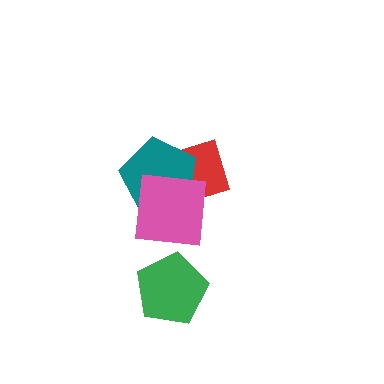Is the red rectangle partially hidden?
Yes, it is partially covered by another shape.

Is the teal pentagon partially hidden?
Yes, it is partially covered by another shape.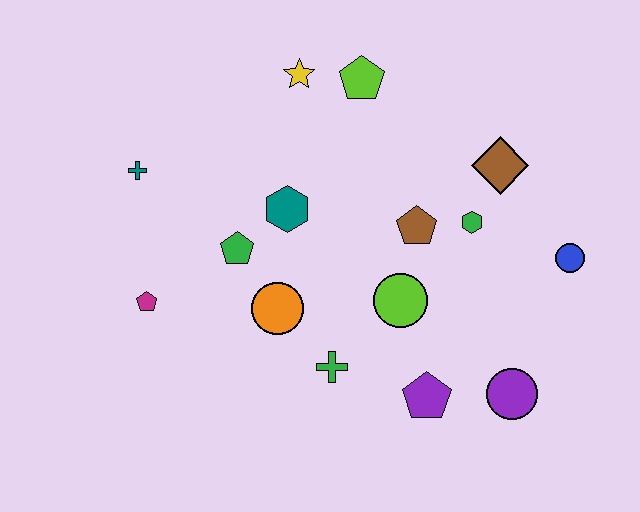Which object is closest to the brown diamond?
The green hexagon is closest to the brown diamond.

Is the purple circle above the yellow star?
No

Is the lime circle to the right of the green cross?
Yes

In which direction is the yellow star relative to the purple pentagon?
The yellow star is above the purple pentagon.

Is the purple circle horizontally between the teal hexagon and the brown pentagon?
No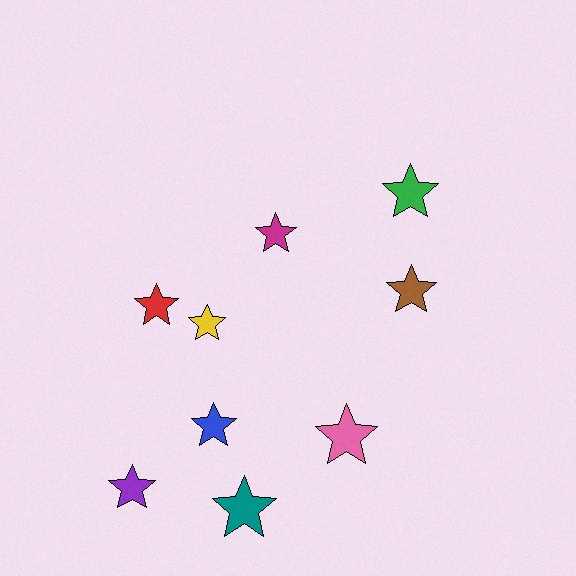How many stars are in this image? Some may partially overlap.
There are 9 stars.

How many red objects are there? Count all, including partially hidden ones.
There is 1 red object.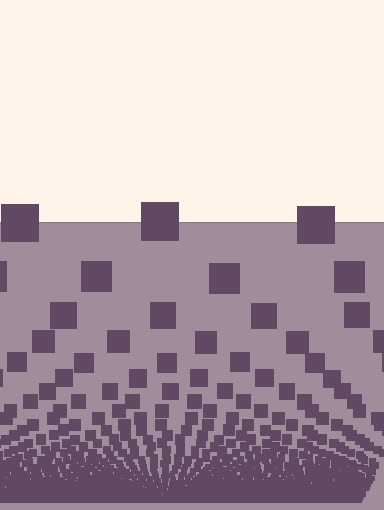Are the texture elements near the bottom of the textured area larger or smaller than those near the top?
Smaller. The gradient is inverted — elements near the bottom are smaller and denser.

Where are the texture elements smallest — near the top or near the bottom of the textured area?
Near the bottom.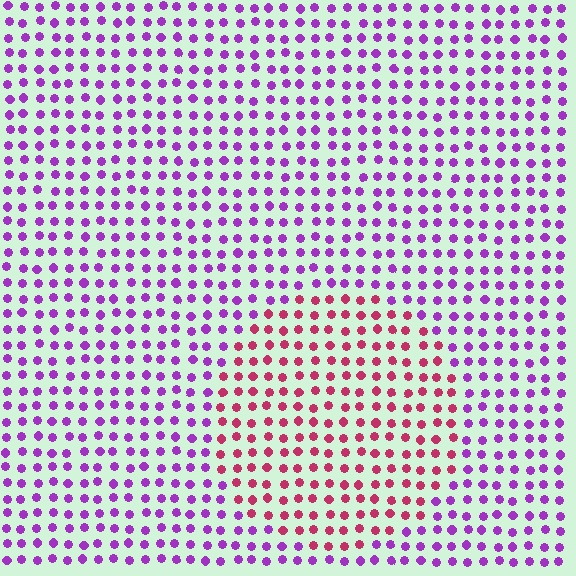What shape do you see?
I see a circle.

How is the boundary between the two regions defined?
The boundary is defined purely by a slight shift in hue (about 51 degrees). Spacing, size, and orientation are identical on both sides.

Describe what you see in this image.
The image is filled with small purple elements in a uniform arrangement. A circle-shaped region is visible where the elements are tinted to a slightly different hue, forming a subtle color boundary.